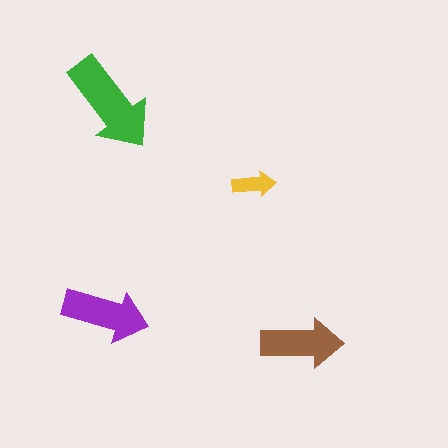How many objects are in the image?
There are 4 objects in the image.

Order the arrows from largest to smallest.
the green one, the purple one, the brown one, the yellow one.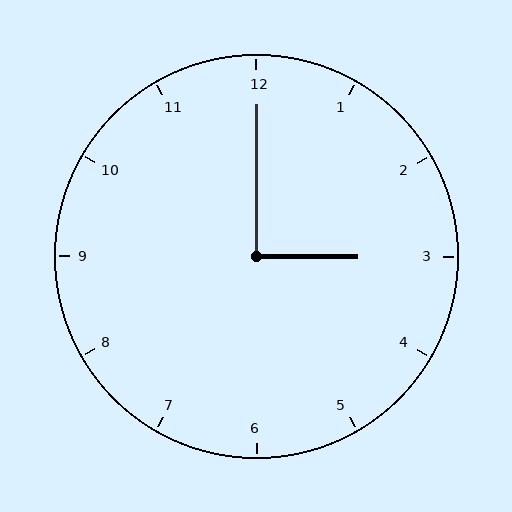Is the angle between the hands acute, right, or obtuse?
It is right.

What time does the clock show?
3:00.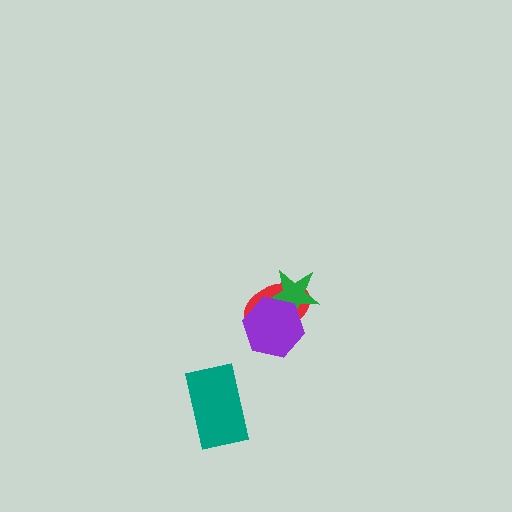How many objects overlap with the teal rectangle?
0 objects overlap with the teal rectangle.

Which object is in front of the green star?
The purple hexagon is in front of the green star.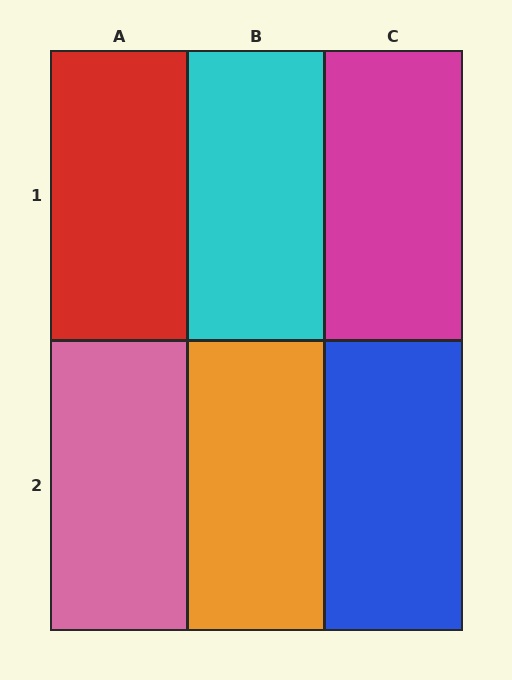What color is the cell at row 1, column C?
Magenta.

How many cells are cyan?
1 cell is cyan.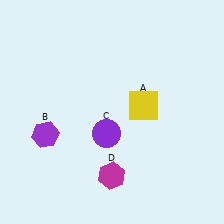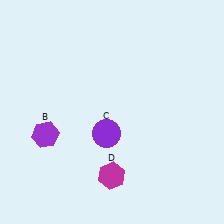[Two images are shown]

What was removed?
The yellow square (A) was removed in Image 2.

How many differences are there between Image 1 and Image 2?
There is 1 difference between the two images.